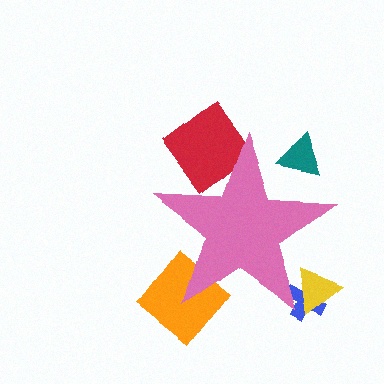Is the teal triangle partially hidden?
Yes, the teal triangle is partially hidden behind the pink star.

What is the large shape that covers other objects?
A pink star.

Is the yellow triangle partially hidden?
Yes, the yellow triangle is partially hidden behind the pink star.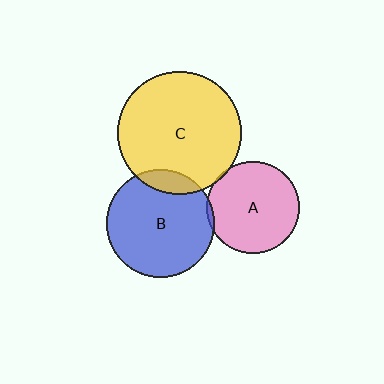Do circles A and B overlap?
Yes.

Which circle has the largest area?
Circle C (yellow).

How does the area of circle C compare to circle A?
Approximately 1.8 times.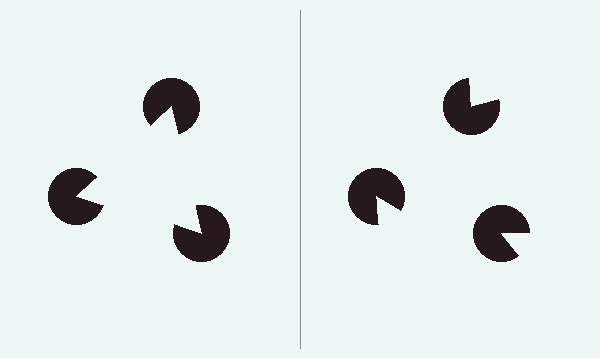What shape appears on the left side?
An illusory triangle.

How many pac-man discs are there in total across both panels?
6 — 3 on each side.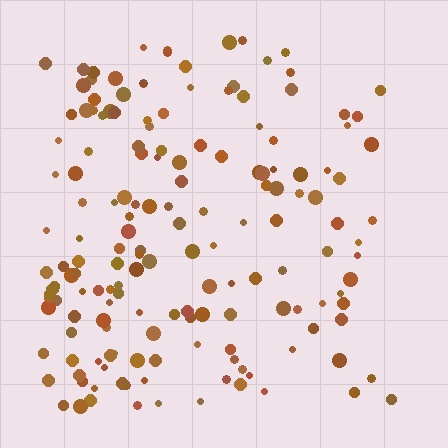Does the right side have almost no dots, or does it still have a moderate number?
Still a moderate number, just noticeably fewer than the left.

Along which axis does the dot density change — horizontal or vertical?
Horizontal.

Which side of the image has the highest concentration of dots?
The left.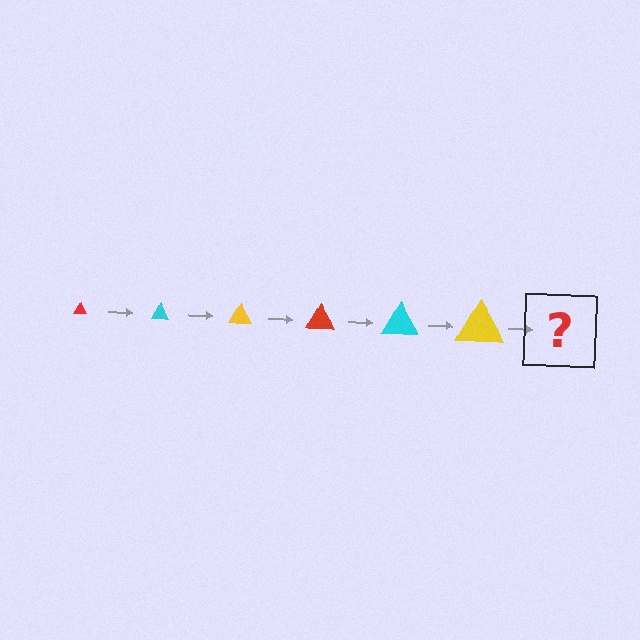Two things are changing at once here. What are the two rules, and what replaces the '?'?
The two rules are that the triangle grows larger each step and the color cycles through red, cyan, and yellow. The '?' should be a red triangle, larger than the previous one.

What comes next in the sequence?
The next element should be a red triangle, larger than the previous one.